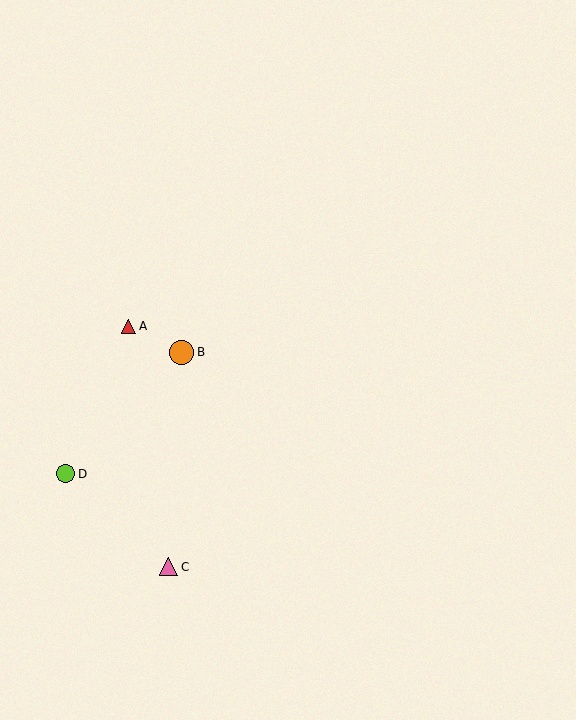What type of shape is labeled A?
Shape A is a red triangle.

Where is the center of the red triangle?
The center of the red triangle is at (129, 326).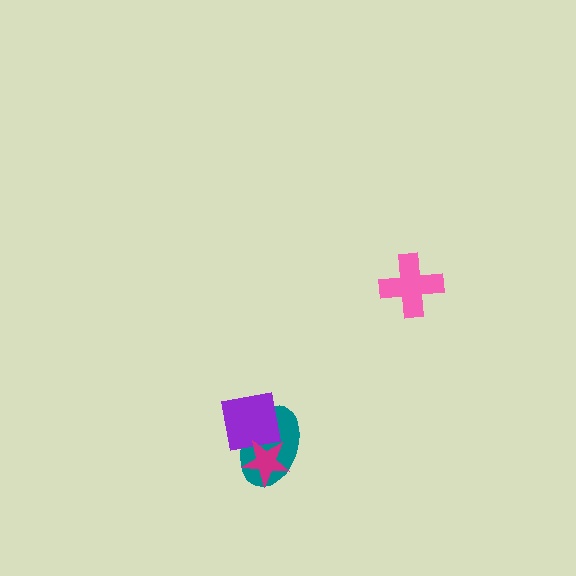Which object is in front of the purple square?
The magenta star is in front of the purple square.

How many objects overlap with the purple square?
2 objects overlap with the purple square.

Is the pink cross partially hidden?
No, no other shape covers it.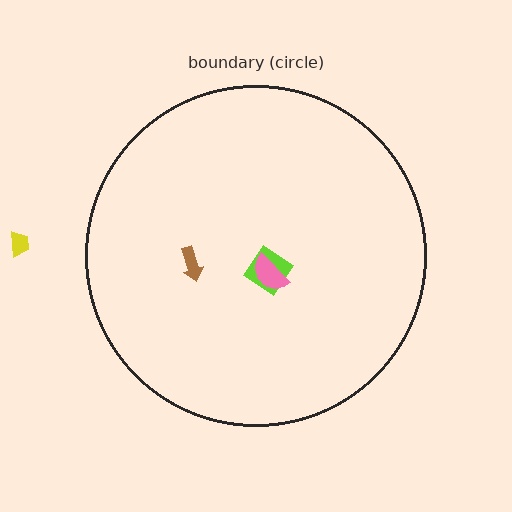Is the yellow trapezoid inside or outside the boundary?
Outside.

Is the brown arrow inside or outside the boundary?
Inside.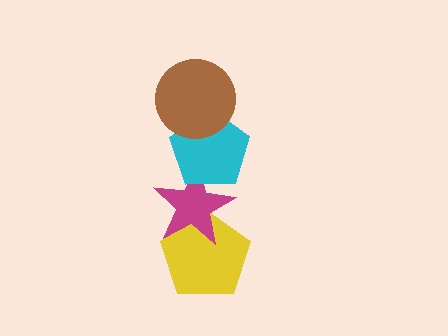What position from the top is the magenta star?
The magenta star is 3rd from the top.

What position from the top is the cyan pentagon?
The cyan pentagon is 2nd from the top.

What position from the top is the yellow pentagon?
The yellow pentagon is 4th from the top.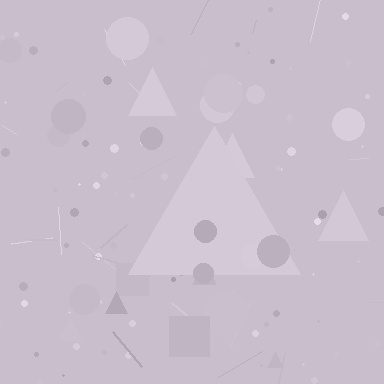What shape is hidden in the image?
A triangle is hidden in the image.